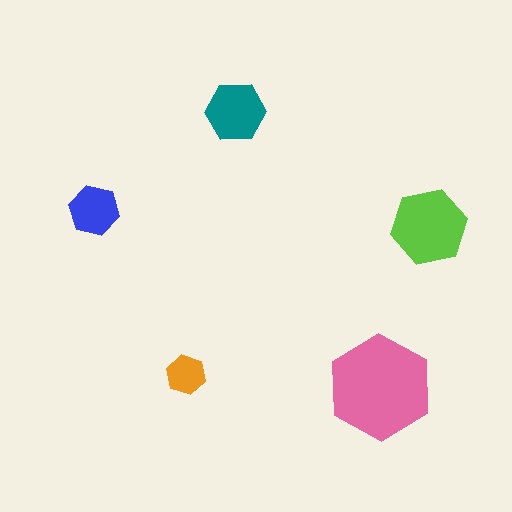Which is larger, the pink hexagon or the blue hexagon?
The pink one.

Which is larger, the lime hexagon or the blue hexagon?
The lime one.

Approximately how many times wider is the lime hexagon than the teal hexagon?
About 1.5 times wider.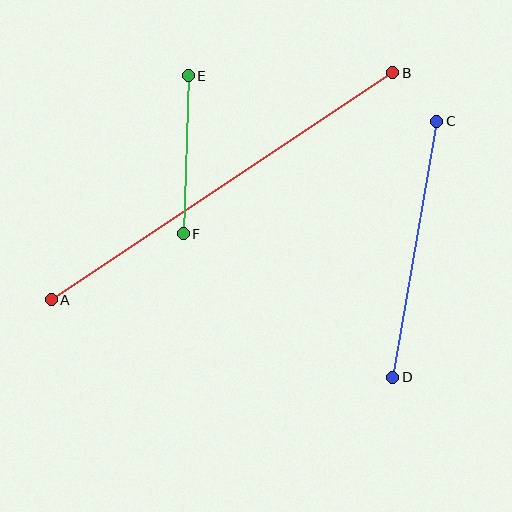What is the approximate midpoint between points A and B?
The midpoint is at approximately (222, 186) pixels.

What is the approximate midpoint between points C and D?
The midpoint is at approximately (415, 249) pixels.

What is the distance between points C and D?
The distance is approximately 260 pixels.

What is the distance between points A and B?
The distance is approximately 410 pixels.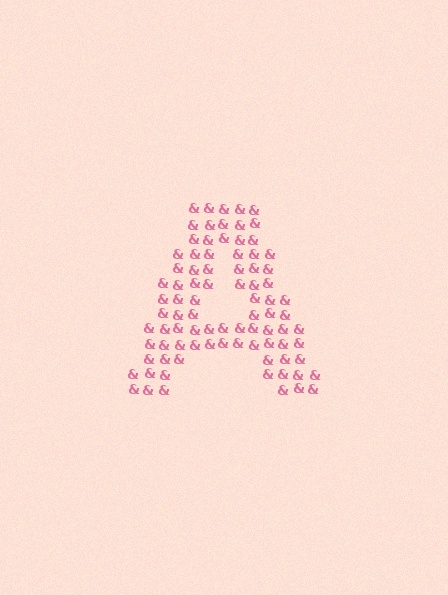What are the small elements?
The small elements are ampersands.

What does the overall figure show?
The overall figure shows the letter A.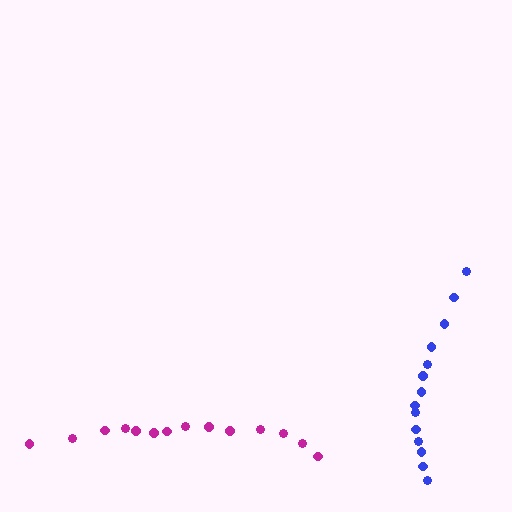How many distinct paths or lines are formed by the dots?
There are 2 distinct paths.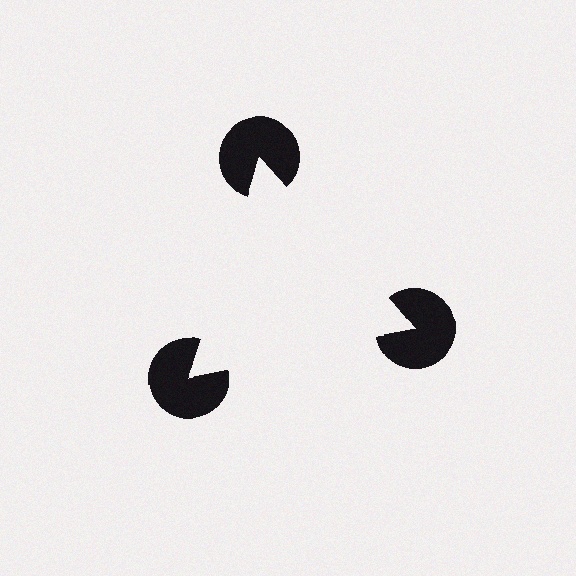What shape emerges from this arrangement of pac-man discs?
An illusory triangle — its edges are inferred from the aligned wedge cuts in the pac-man discs, not physically drawn.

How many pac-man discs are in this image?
There are 3 — one at each vertex of the illusory triangle.